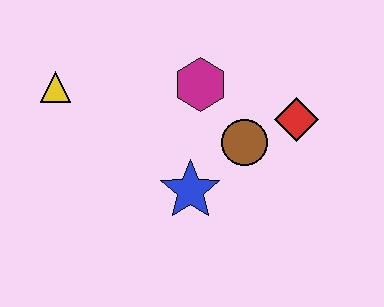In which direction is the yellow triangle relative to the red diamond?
The yellow triangle is to the left of the red diamond.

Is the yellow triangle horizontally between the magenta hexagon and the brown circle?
No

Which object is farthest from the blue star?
The yellow triangle is farthest from the blue star.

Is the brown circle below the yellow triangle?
Yes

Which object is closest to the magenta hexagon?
The brown circle is closest to the magenta hexagon.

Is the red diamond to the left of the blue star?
No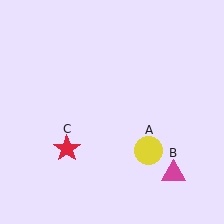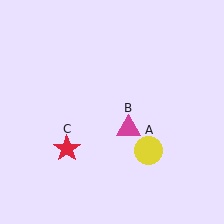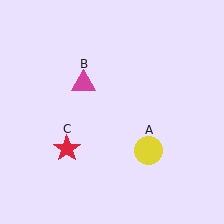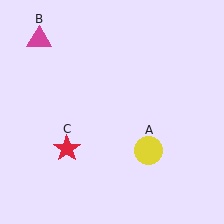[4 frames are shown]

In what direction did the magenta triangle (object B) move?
The magenta triangle (object B) moved up and to the left.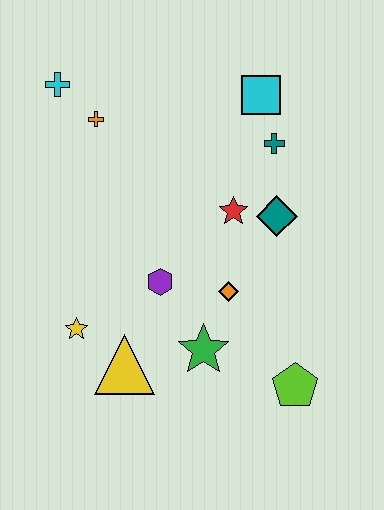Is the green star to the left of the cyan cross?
No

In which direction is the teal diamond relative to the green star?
The teal diamond is above the green star.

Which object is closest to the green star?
The orange diamond is closest to the green star.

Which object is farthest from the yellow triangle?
The cyan square is farthest from the yellow triangle.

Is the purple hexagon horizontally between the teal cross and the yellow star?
Yes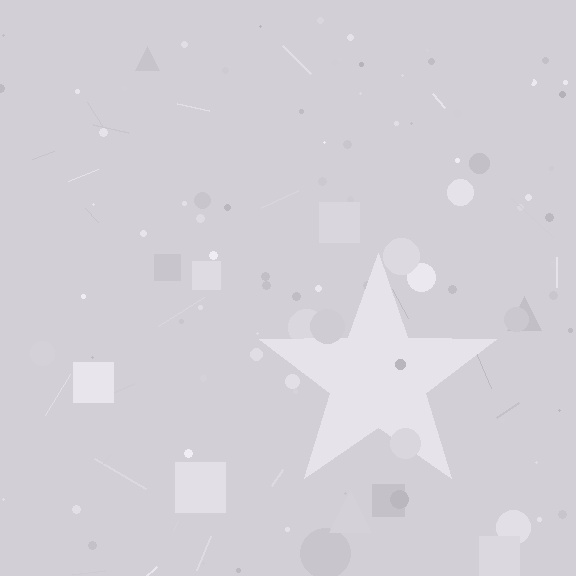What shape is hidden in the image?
A star is hidden in the image.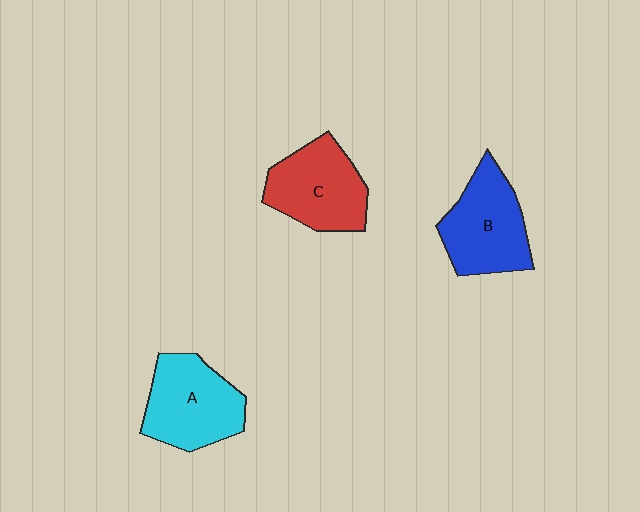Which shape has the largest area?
Shape A (cyan).